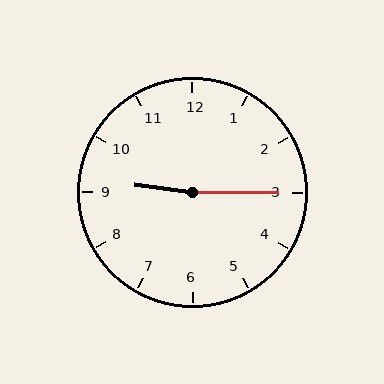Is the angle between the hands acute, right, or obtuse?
It is obtuse.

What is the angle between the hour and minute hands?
Approximately 172 degrees.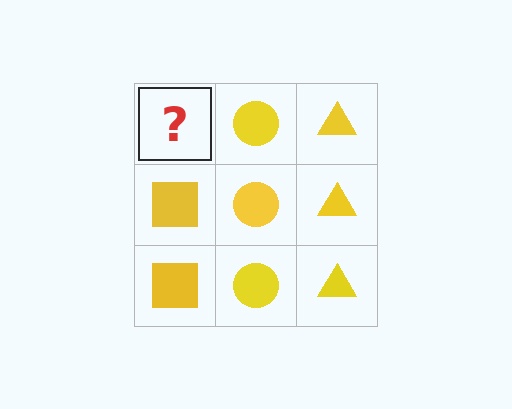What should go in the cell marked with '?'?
The missing cell should contain a yellow square.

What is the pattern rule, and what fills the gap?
The rule is that each column has a consistent shape. The gap should be filled with a yellow square.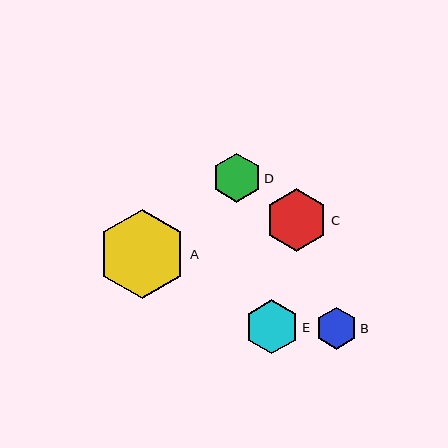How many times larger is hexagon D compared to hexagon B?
Hexagon D is approximately 1.2 times the size of hexagon B.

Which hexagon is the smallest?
Hexagon B is the smallest with a size of approximately 42 pixels.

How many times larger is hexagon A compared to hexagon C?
Hexagon A is approximately 1.4 times the size of hexagon C.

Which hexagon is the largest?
Hexagon A is the largest with a size of approximately 89 pixels.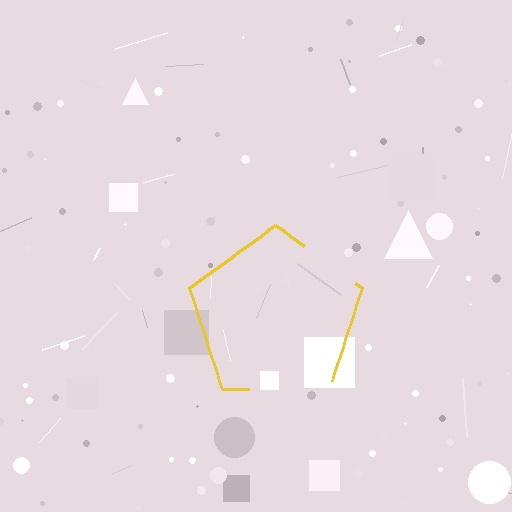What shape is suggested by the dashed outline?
The dashed outline suggests a pentagon.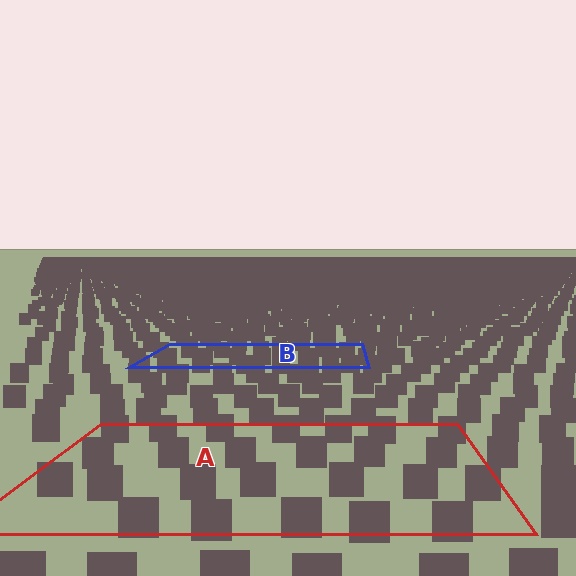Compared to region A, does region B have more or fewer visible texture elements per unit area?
Region B has more texture elements per unit area — they are packed more densely because it is farther away.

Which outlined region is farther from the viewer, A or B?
Region B is farther from the viewer — the texture elements inside it appear smaller and more densely packed.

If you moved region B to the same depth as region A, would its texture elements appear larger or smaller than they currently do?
They would appear larger. At a closer depth, the same texture elements are projected at a bigger on-screen size.